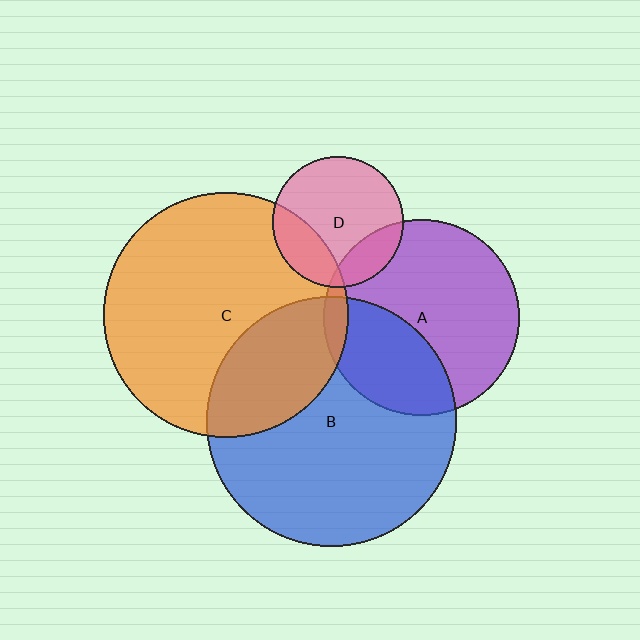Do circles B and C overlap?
Yes.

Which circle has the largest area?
Circle B (blue).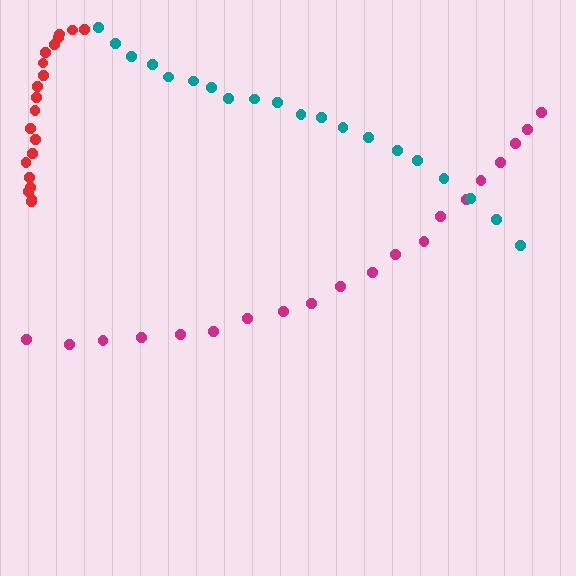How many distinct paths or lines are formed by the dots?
There are 3 distinct paths.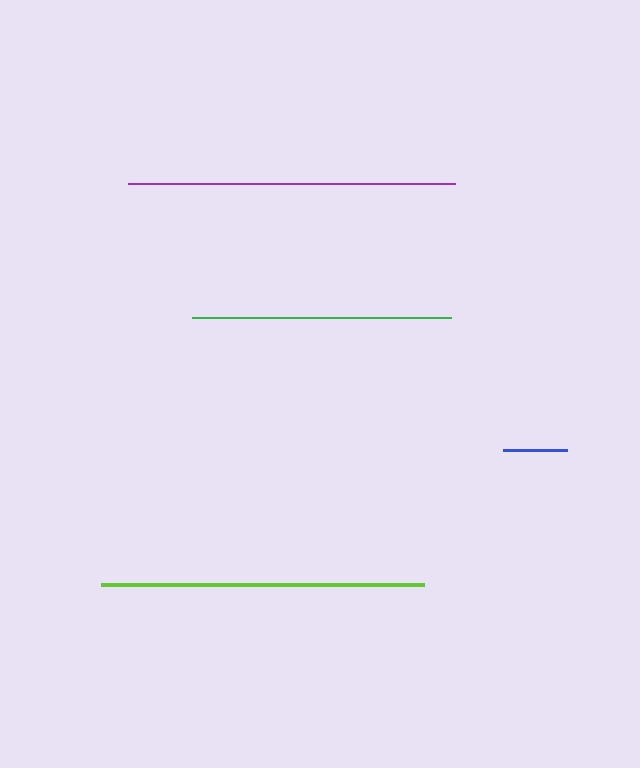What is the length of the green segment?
The green segment is approximately 259 pixels long.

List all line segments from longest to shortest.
From longest to shortest: purple, lime, green, blue.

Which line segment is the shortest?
The blue line is the shortest at approximately 64 pixels.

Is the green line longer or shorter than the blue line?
The green line is longer than the blue line.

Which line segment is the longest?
The purple line is the longest at approximately 327 pixels.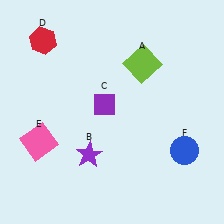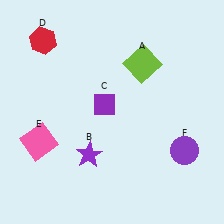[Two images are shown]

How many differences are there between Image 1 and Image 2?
There is 1 difference between the two images.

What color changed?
The circle (F) changed from blue in Image 1 to purple in Image 2.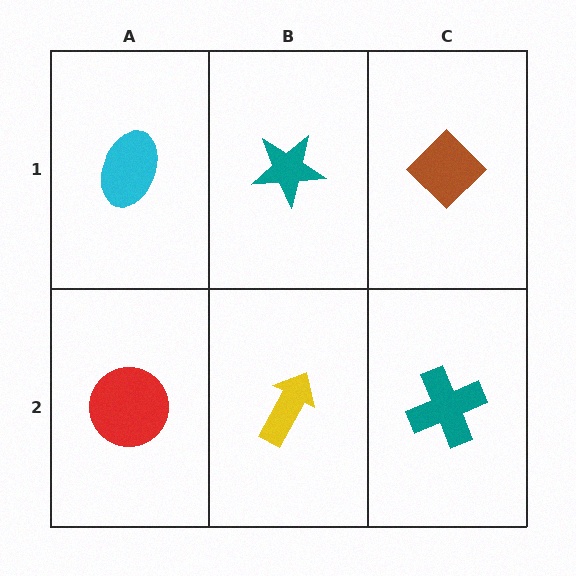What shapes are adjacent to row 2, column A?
A cyan ellipse (row 1, column A), a yellow arrow (row 2, column B).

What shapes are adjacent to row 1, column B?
A yellow arrow (row 2, column B), a cyan ellipse (row 1, column A), a brown diamond (row 1, column C).